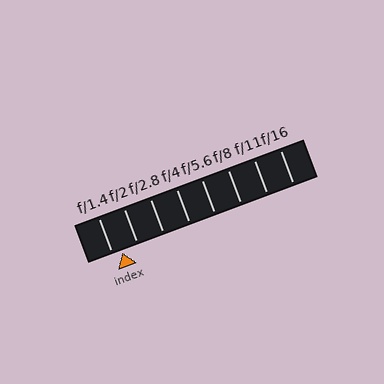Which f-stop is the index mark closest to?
The index mark is closest to f/1.4.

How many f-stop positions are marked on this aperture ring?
There are 8 f-stop positions marked.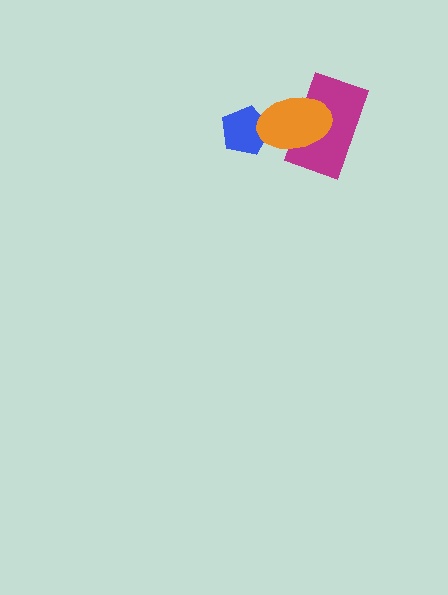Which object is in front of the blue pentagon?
The orange ellipse is in front of the blue pentagon.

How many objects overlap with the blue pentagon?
1 object overlaps with the blue pentagon.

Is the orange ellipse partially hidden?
No, no other shape covers it.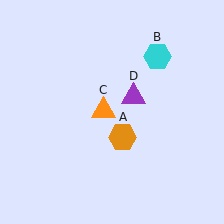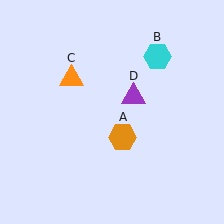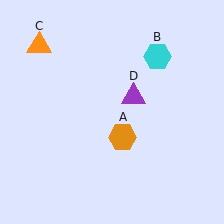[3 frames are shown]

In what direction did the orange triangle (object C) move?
The orange triangle (object C) moved up and to the left.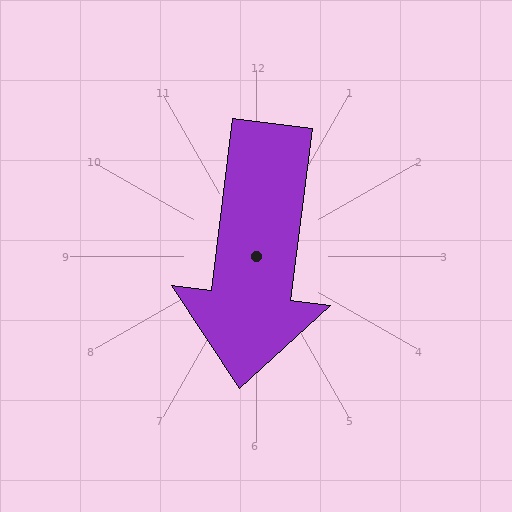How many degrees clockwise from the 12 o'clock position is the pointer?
Approximately 187 degrees.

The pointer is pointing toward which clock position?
Roughly 6 o'clock.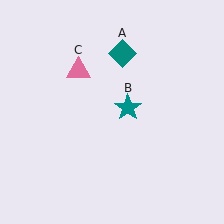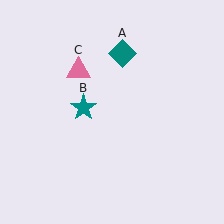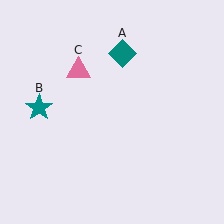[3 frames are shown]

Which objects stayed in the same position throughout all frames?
Teal diamond (object A) and pink triangle (object C) remained stationary.